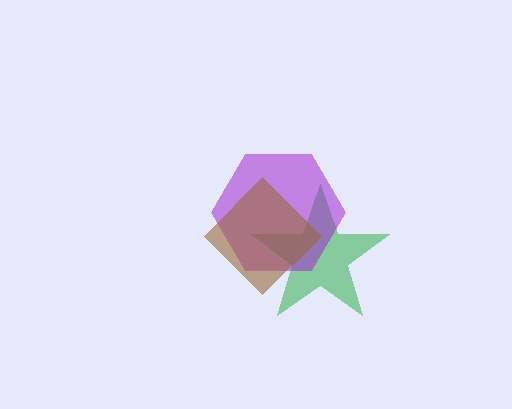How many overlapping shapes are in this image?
There are 3 overlapping shapes in the image.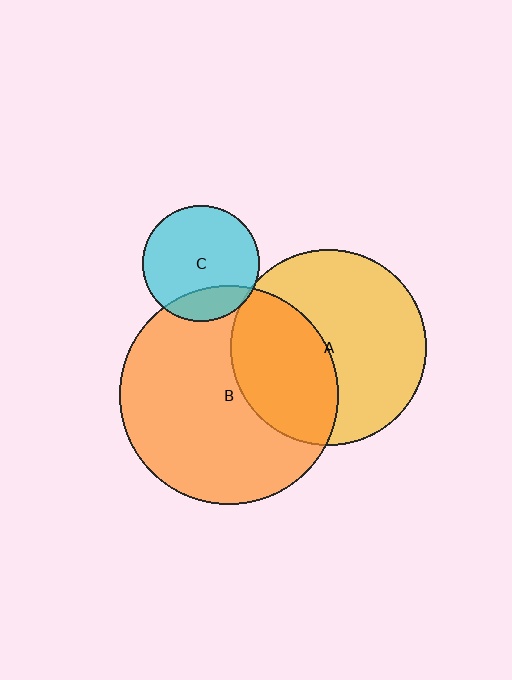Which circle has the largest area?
Circle B (orange).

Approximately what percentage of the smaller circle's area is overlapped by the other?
Approximately 5%.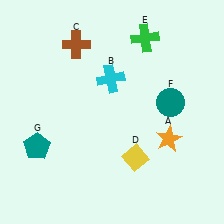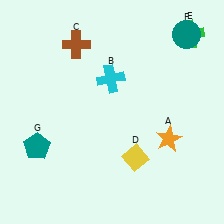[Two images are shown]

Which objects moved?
The objects that moved are: the green cross (E), the teal circle (F).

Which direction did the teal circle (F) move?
The teal circle (F) moved up.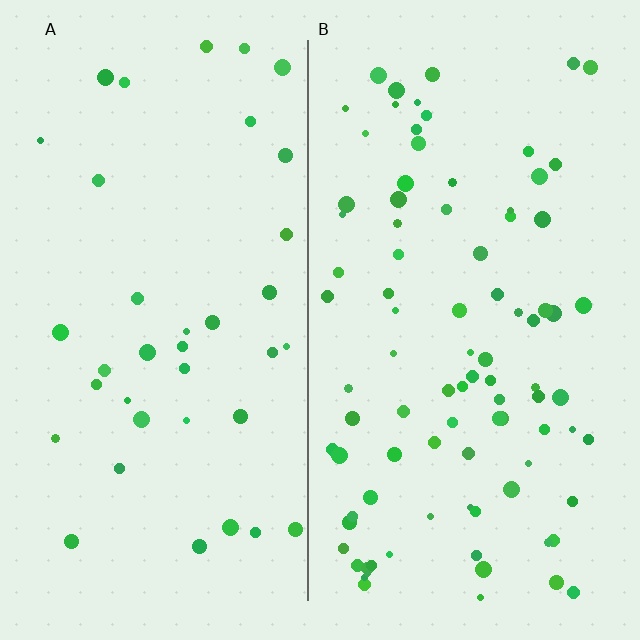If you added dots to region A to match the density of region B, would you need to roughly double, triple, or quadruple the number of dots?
Approximately double.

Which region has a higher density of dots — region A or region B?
B (the right).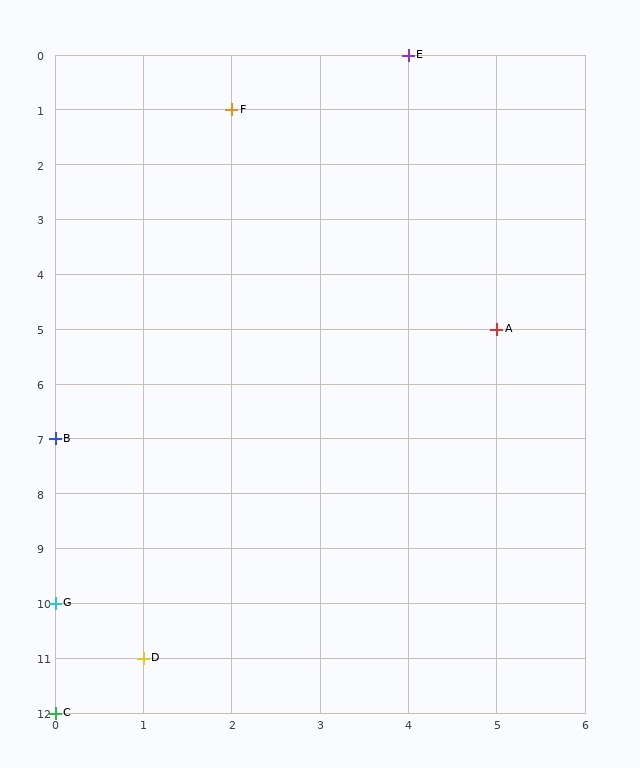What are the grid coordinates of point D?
Point D is at grid coordinates (1, 11).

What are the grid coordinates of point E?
Point E is at grid coordinates (4, 0).